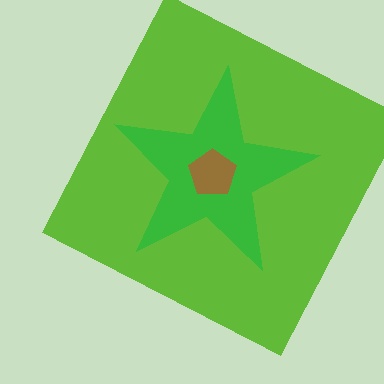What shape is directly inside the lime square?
The green star.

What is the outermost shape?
The lime square.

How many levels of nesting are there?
3.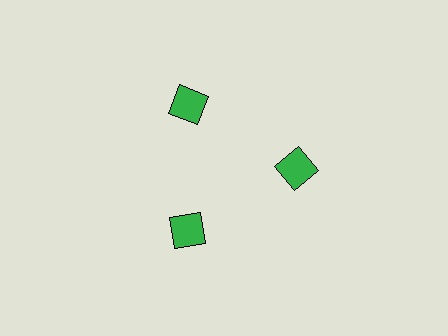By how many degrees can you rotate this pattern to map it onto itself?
The pattern maps onto itself every 120 degrees of rotation.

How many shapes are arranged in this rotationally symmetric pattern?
There are 3 shapes, arranged in 3 groups of 1.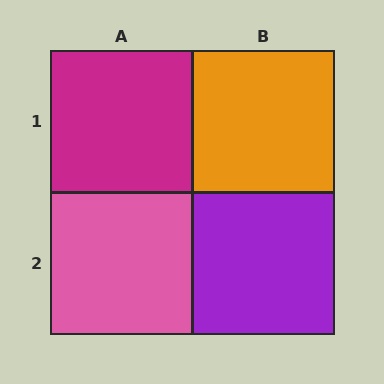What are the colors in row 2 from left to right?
Pink, purple.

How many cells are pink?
1 cell is pink.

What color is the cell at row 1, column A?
Magenta.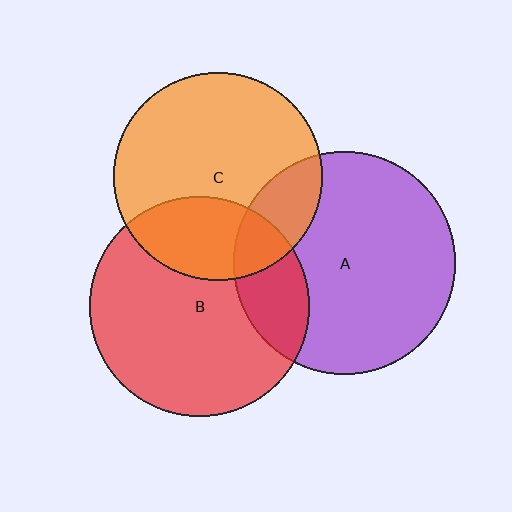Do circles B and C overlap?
Yes.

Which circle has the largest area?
Circle A (purple).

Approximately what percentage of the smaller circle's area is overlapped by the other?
Approximately 30%.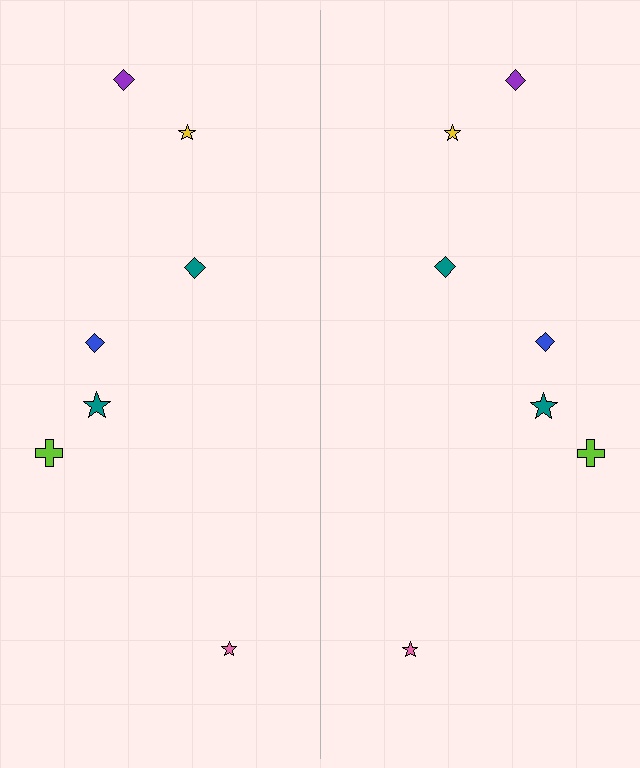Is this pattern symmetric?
Yes, this pattern has bilateral (reflection) symmetry.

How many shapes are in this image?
There are 14 shapes in this image.